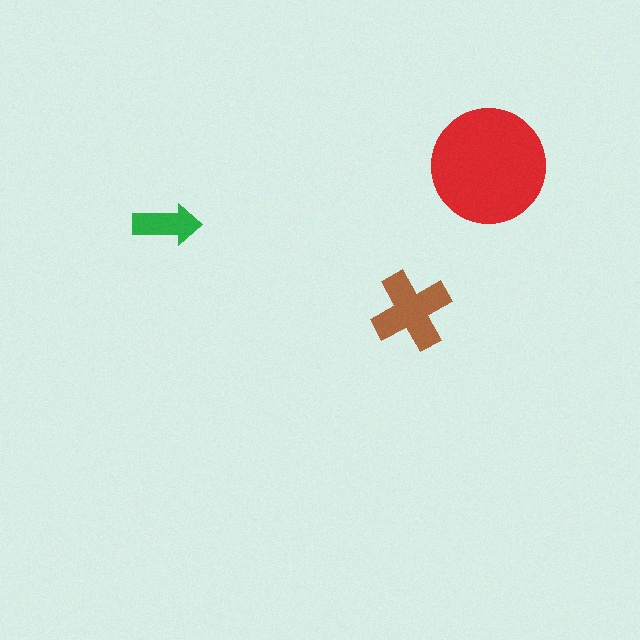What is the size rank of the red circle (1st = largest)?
1st.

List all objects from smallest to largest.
The green arrow, the brown cross, the red circle.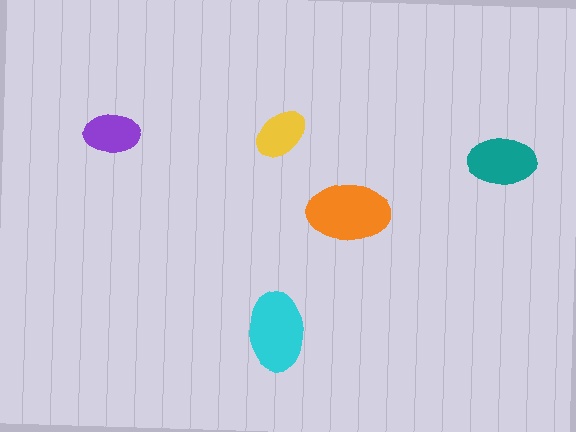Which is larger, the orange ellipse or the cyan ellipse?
The orange one.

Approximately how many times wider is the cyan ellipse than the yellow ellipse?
About 1.5 times wider.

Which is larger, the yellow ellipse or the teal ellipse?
The teal one.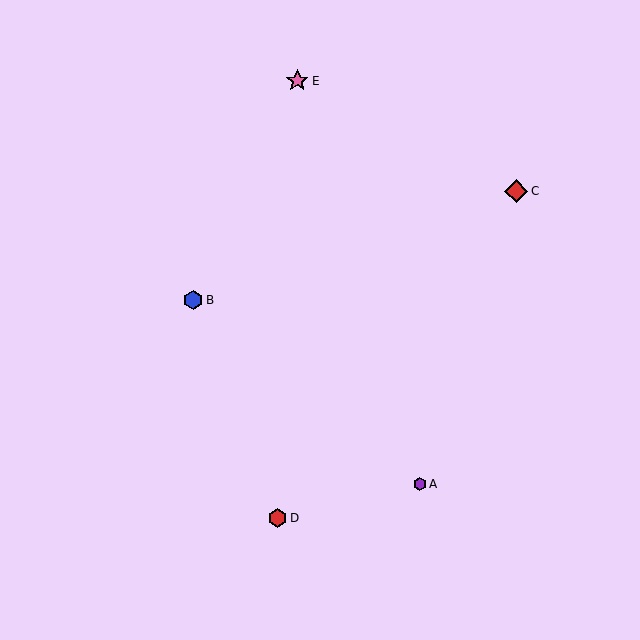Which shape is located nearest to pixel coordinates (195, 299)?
The blue hexagon (labeled B) at (193, 300) is nearest to that location.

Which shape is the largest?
The red diamond (labeled C) is the largest.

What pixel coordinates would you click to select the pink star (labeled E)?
Click at (297, 81) to select the pink star E.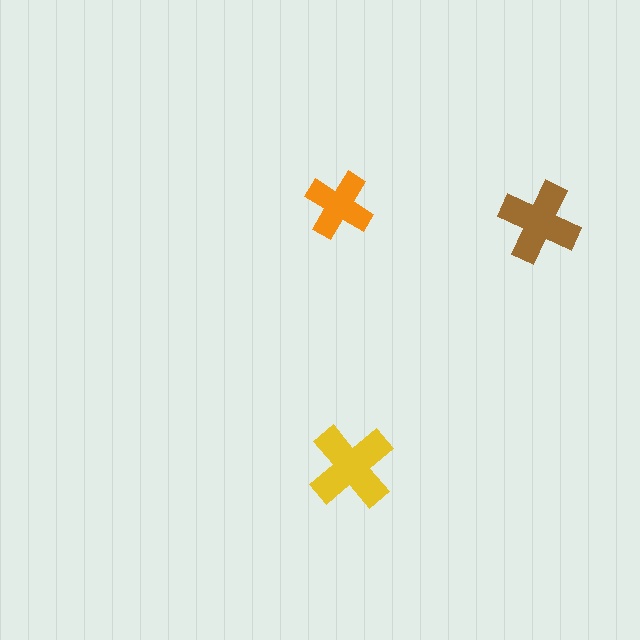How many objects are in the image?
There are 3 objects in the image.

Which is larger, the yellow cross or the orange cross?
The yellow one.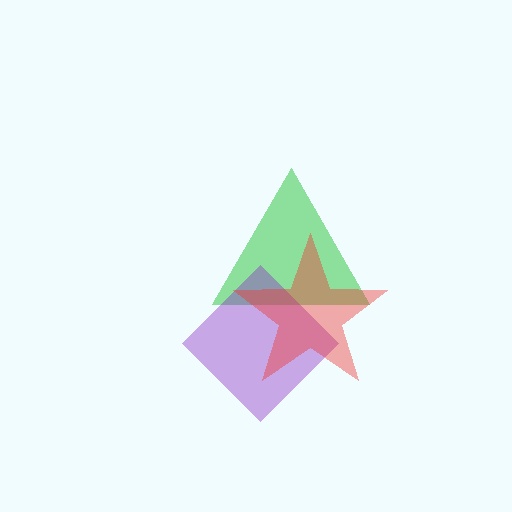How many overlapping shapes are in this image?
There are 3 overlapping shapes in the image.